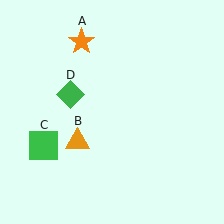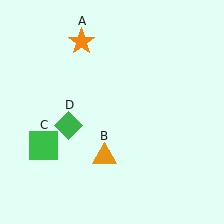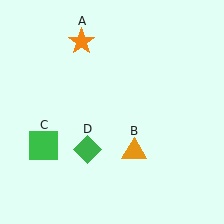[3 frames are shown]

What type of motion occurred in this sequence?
The orange triangle (object B), green diamond (object D) rotated counterclockwise around the center of the scene.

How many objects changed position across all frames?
2 objects changed position: orange triangle (object B), green diamond (object D).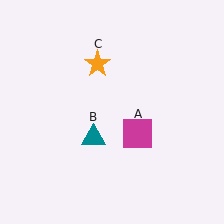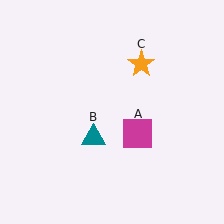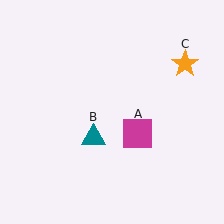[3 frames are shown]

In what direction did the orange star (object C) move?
The orange star (object C) moved right.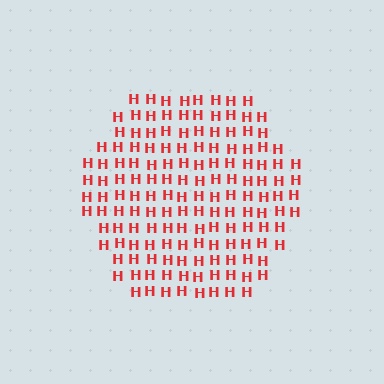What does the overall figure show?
The overall figure shows a hexagon.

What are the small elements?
The small elements are letter H's.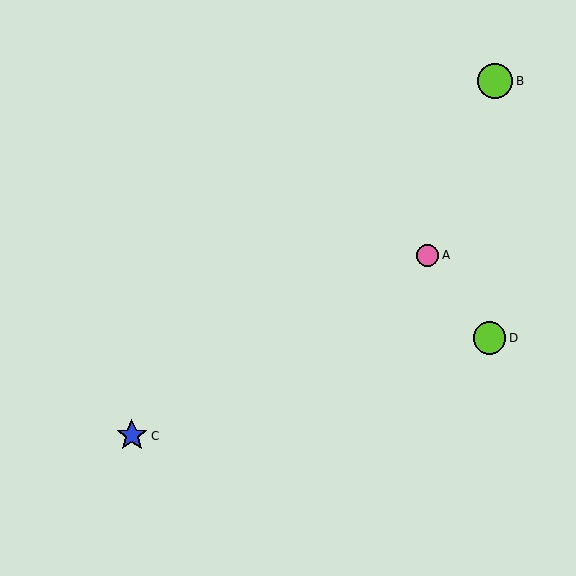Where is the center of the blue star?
The center of the blue star is at (132, 436).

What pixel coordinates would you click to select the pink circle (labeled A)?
Click at (428, 255) to select the pink circle A.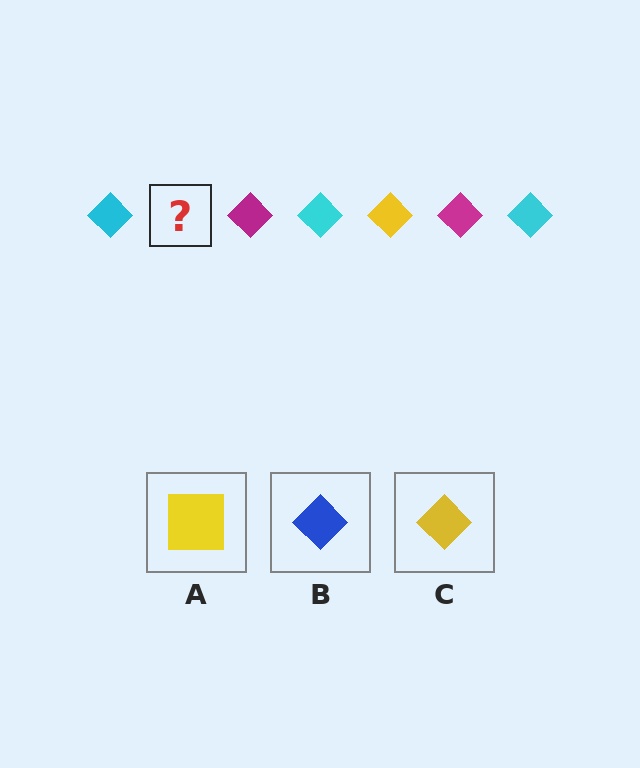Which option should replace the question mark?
Option C.